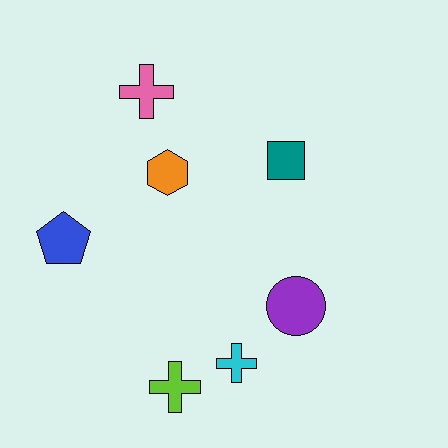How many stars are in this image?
There are no stars.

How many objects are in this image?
There are 7 objects.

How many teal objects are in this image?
There is 1 teal object.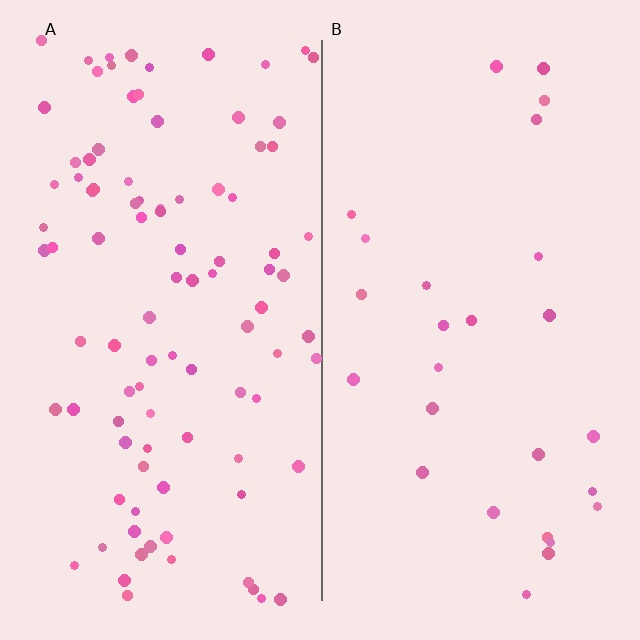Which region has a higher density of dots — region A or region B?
A (the left).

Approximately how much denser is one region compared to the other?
Approximately 3.6× — region A over region B.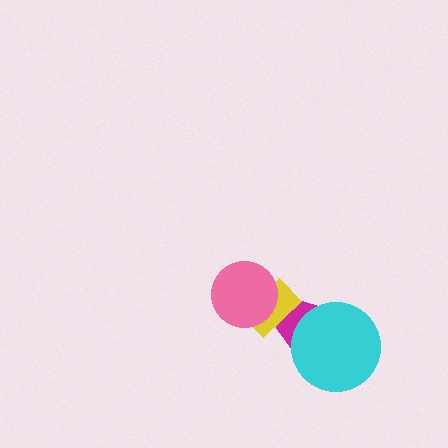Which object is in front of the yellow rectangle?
The pink circle is in front of the yellow rectangle.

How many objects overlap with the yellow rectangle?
2 objects overlap with the yellow rectangle.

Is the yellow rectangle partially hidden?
Yes, it is partially covered by another shape.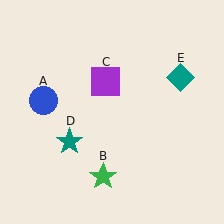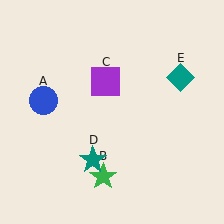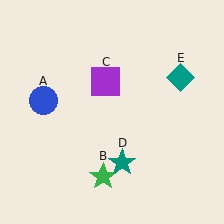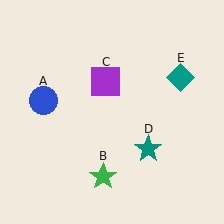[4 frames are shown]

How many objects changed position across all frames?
1 object changed position: teal star (object D).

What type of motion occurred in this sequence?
The teal star (object D) rotated counterclockwise around the center of the scene.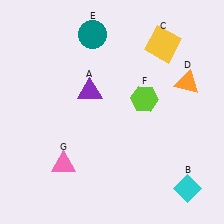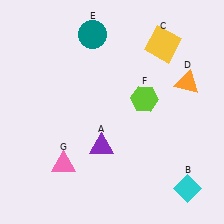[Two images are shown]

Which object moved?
The purple triangle (A) moved down.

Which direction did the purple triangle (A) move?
The purple triangle (A) moved down.